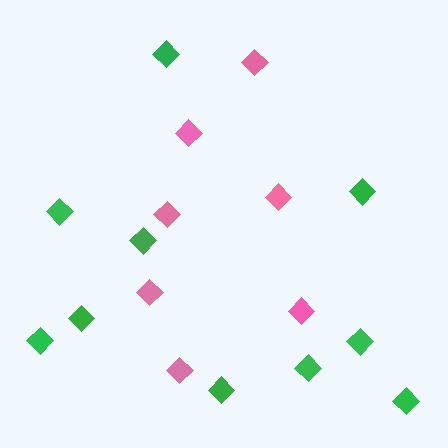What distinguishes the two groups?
There are 2 groups: one group of green diamonds (10) and one group of pink diamonds (7).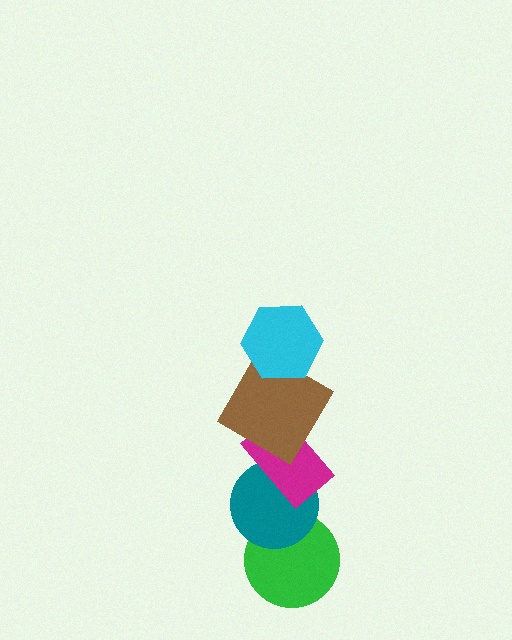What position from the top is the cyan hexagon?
The cyan hexagon is 1st from the top.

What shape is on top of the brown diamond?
The cyan hexagon is on top of the brown diamond.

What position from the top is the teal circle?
The teal circle is 4th from the top.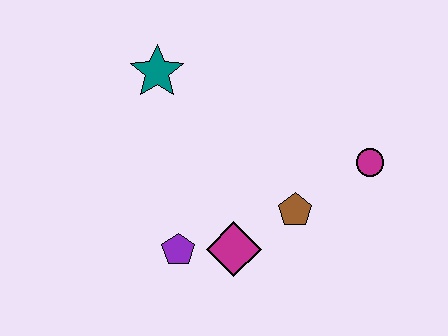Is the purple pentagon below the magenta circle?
Yes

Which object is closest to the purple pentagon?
The magenta diamond is closest to the purple pentagon.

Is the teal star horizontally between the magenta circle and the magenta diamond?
No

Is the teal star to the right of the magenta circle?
No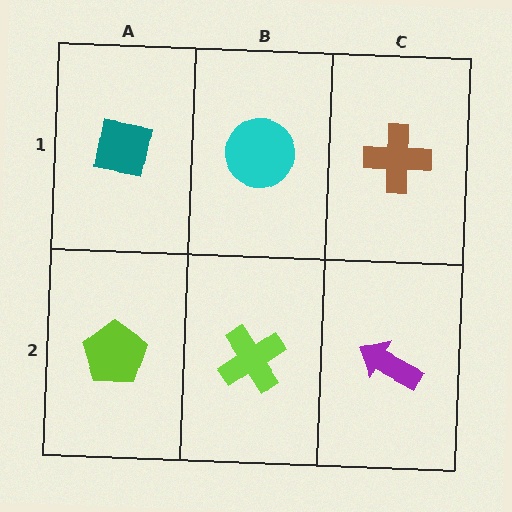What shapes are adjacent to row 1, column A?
A lime pentagon (row 2, column A), a cyan circle (row 1, column B).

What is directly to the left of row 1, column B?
A teal square.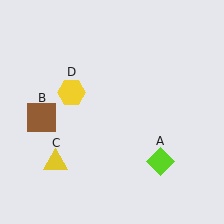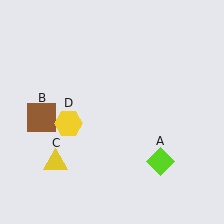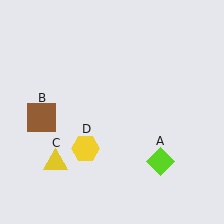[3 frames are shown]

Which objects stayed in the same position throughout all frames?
Lime diamond (object A) and brown square (object B) and yellow triangle (object C) remained stationary.